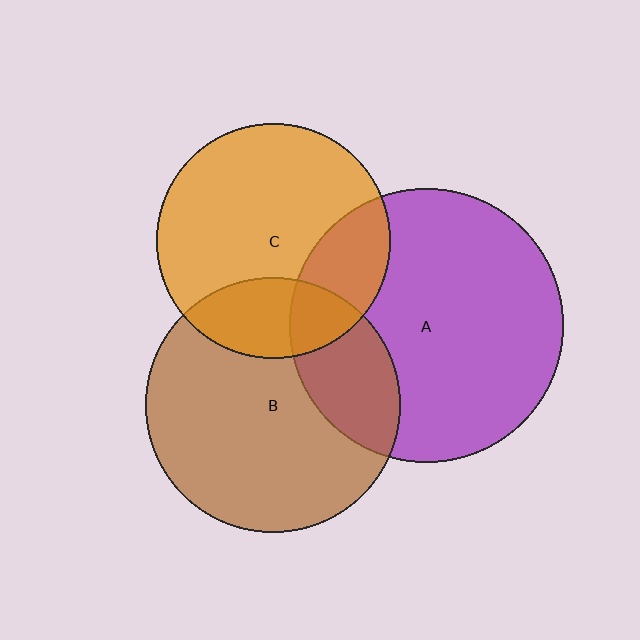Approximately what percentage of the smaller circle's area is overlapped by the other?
Approximately 25%.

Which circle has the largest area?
Circle A (purple).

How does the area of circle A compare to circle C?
Approximately 1.4 times.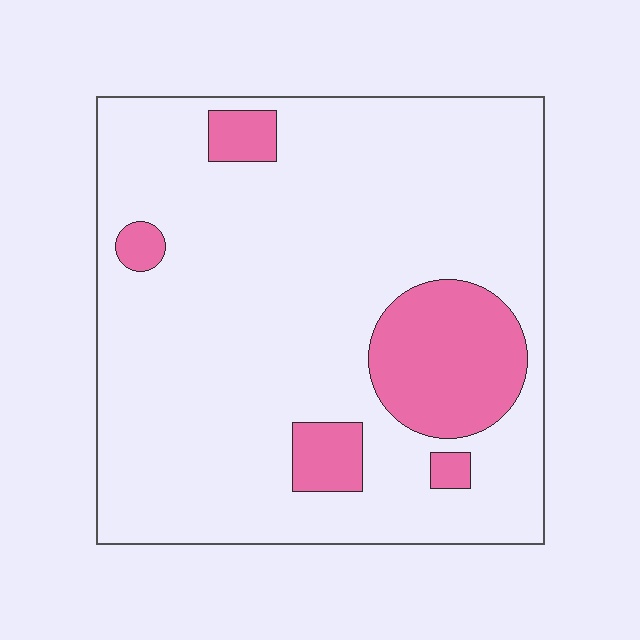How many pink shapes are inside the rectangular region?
5.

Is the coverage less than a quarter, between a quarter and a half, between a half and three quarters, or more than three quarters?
Less than a quarter.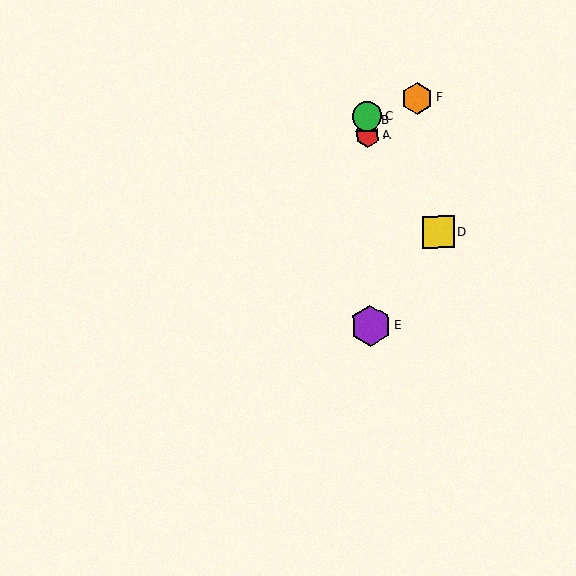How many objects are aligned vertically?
4 objects (A, B, C, E) are aligned vertically.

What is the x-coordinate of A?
Object A is at x≈367.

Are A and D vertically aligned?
No, A is at x≈367 and D is at x≈438.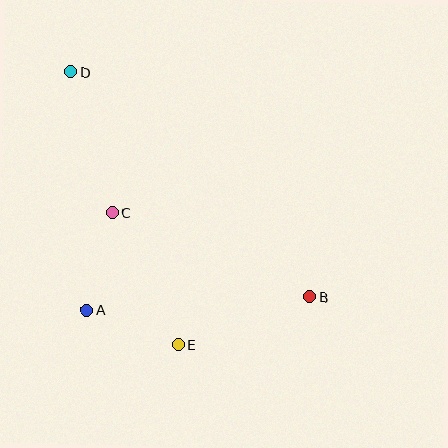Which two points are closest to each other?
Points A and E are closest to each other.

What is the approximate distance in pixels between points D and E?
The distance between D and E is approximately 294 pixels.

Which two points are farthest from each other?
Points B and D are farthest from each other.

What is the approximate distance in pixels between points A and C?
The distance between A and C is approximately 101 pixels.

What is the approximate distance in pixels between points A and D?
The distance between A and D is approximately 239 pixels.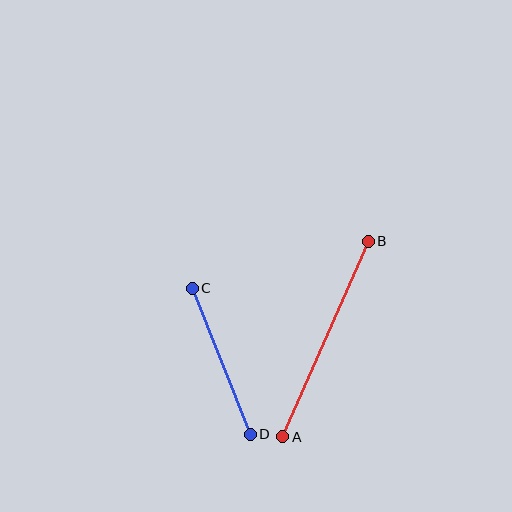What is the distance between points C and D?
The distance is approximately 157 pixels.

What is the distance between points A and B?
The distance is approximately 214 pixels.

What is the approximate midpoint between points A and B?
The midpoint is at approximately (325, 339) pixels.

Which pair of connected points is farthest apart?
Points A and B are farthest apart.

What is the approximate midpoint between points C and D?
The midpoint is at approximately (221, 361) pixels.